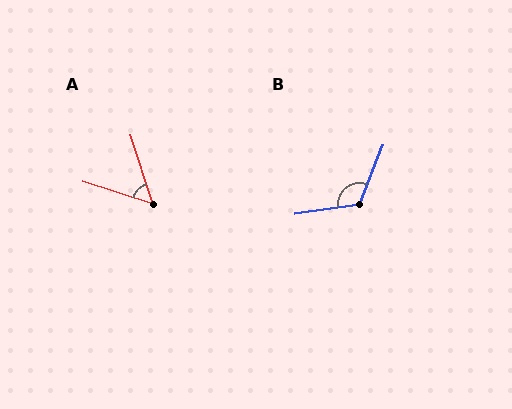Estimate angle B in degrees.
Approximately 120 degrees.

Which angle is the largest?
B, at approximately 120 degrees.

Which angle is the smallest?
A, at approximately 54 degrees.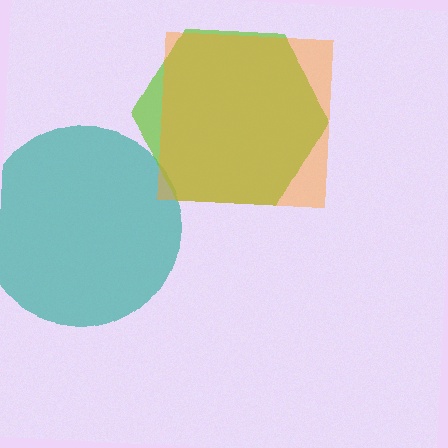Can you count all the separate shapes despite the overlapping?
Yes, there are 3 separate shapes.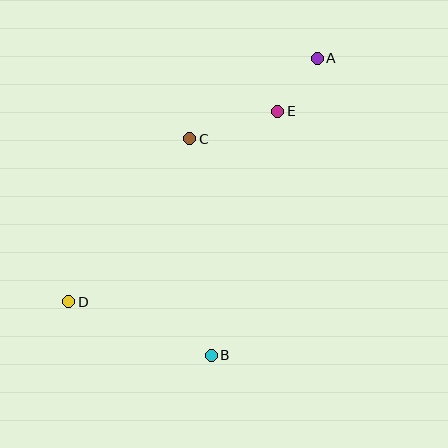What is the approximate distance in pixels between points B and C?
The distance between B and C is approximately 217 pixels.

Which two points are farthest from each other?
Points A and D are farthest from each other.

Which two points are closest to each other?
Points A and E are closest to each other.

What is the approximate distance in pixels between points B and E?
The distance between B and E is approximately 253 pixels.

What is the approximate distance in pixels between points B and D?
The distance between B and D is approximately 152 pixels.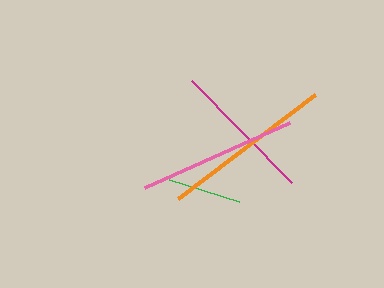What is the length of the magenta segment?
The magenta segment is approximately 143 pixels long.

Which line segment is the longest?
The orange line is the longest at approximately 172 pixels.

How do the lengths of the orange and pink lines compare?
The orange and pink lines are approximately the same length.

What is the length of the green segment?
The green segment is approximately 73 pixels long.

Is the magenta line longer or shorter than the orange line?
The orange line is longer than the magenta line.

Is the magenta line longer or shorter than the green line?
The magenta line is longer than the green line.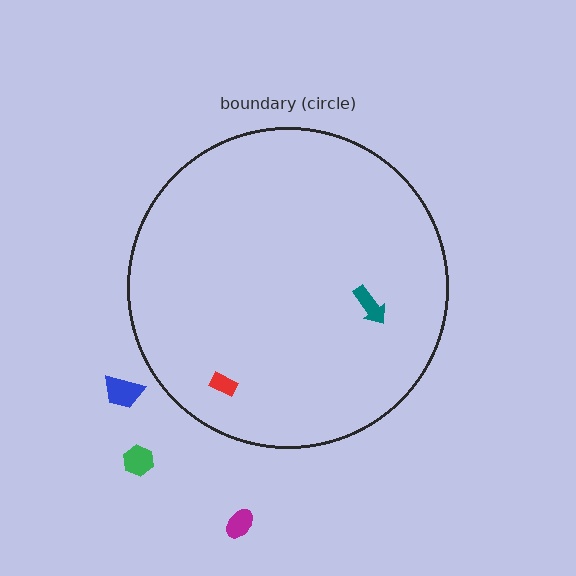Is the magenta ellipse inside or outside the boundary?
Outside.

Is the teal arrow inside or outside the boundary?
Inside.